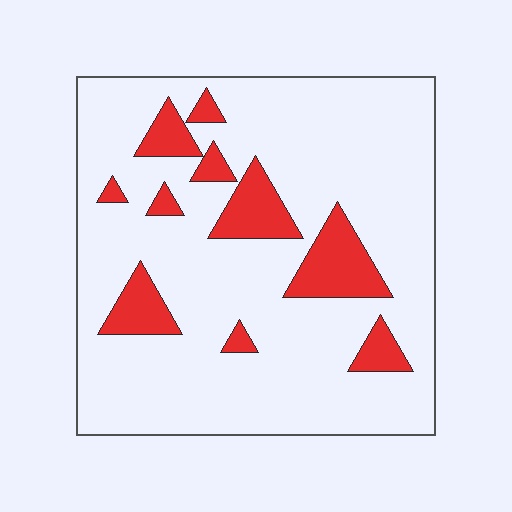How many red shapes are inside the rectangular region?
10.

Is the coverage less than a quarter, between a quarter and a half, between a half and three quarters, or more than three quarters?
Less than a quarter.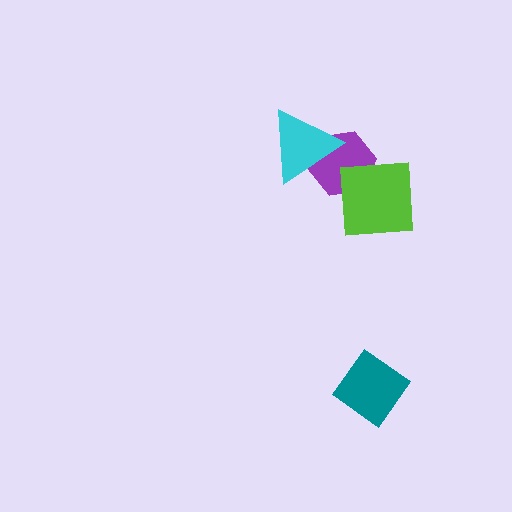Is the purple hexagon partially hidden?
Yes, it is partially covered by another shape.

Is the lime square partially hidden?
No, no other shape covers it.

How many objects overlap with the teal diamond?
0 objects overlap with the teal diamond.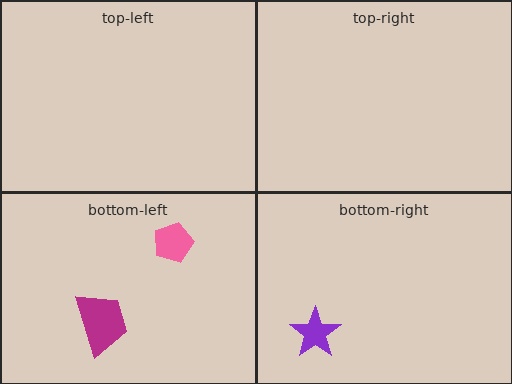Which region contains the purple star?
The bottom-right region.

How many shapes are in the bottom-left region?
2.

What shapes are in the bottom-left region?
The pink pentagon, the magenta trapezoid.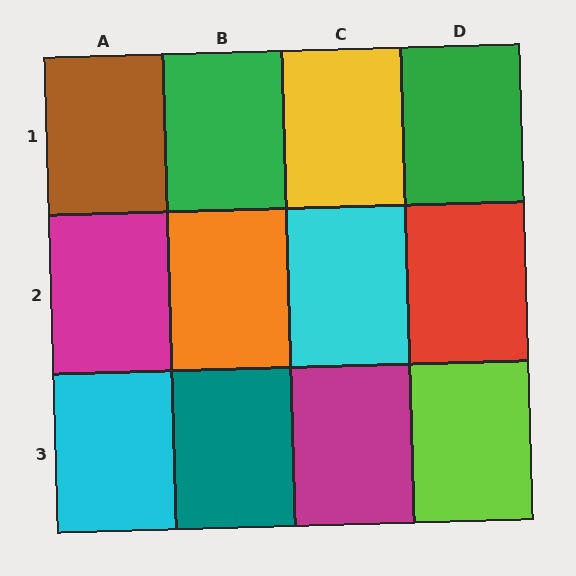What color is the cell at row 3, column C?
Magenta.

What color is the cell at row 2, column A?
Magenta.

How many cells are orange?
1 cell is orange.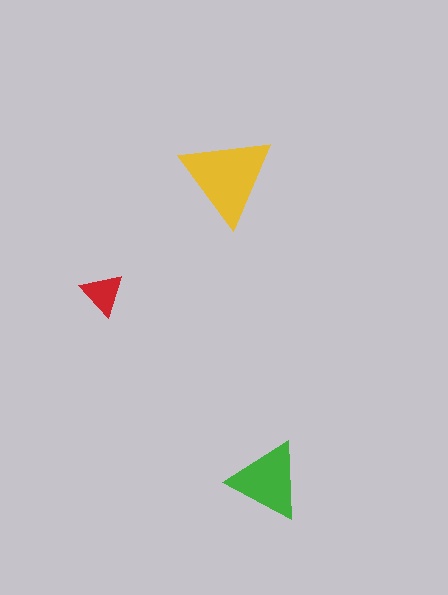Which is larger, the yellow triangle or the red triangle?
The yellow one.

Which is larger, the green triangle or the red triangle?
The green one.